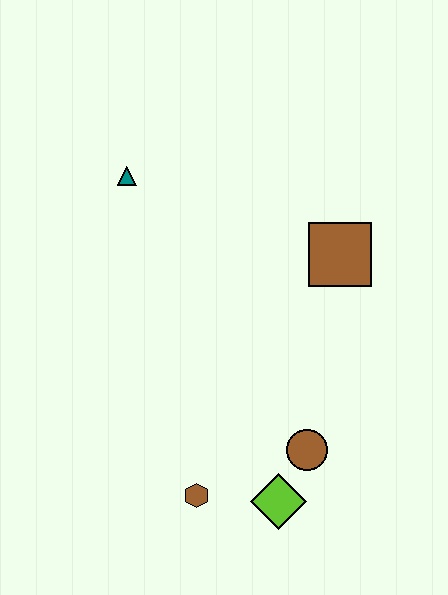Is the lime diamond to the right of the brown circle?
No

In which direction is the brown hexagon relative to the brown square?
The brown hexagon is below the brown square.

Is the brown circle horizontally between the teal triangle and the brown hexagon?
No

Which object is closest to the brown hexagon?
The lime diamond is closest to the brown hexagon.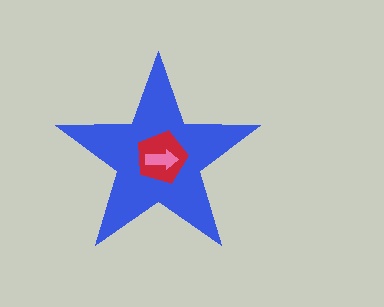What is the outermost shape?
The blue star.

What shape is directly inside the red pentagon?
The pink arrow.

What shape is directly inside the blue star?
The red pentagon.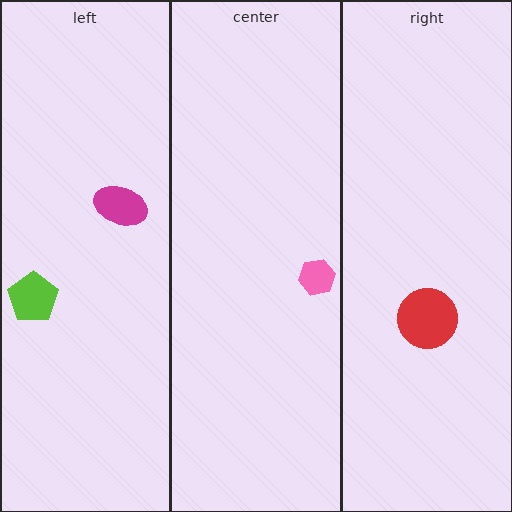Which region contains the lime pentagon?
The left region.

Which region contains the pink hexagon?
The center region.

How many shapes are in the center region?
1.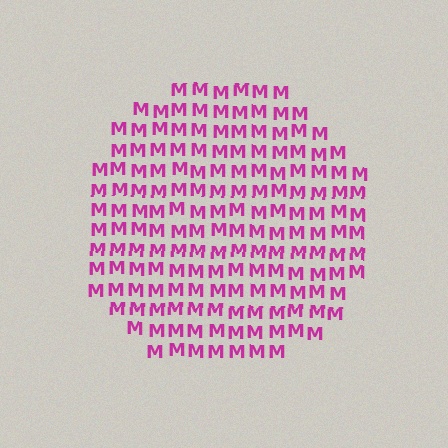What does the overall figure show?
The overall figure shows a circle.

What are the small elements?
The small elements are letter M's.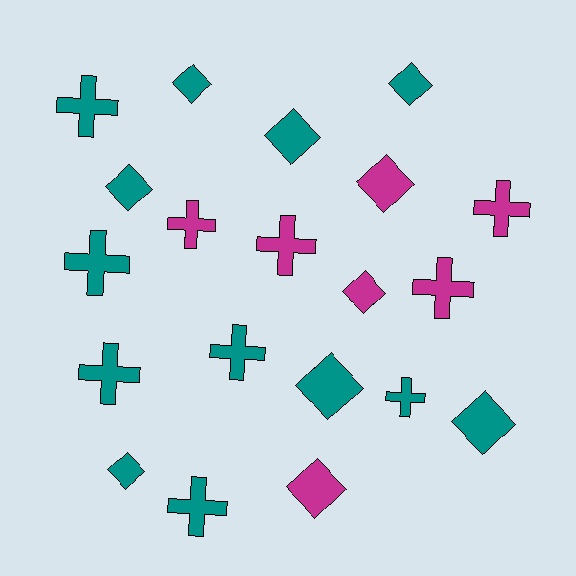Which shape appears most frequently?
Cross, with 10 objects.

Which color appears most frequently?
Teal, with 13 objects.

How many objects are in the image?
There are 20 objects.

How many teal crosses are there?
There are 6 teal crosses.